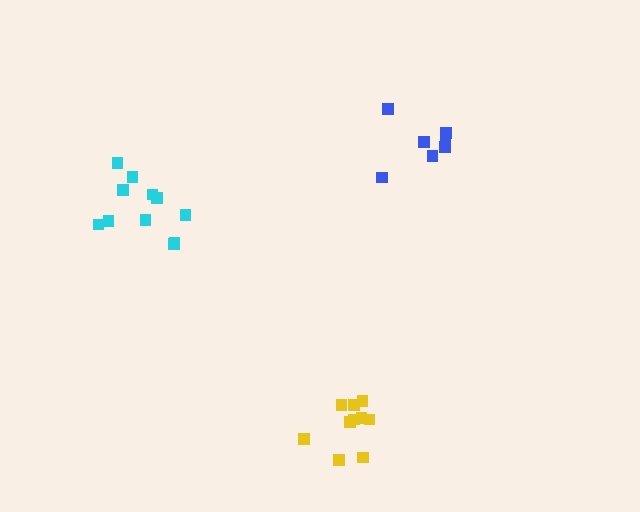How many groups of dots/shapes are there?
There are 3 groups.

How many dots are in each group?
Group 1: 10 dots, Group 2: 7 dots, Group 3: 11 dots (28 total).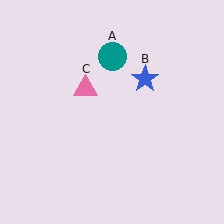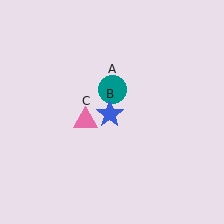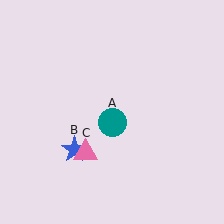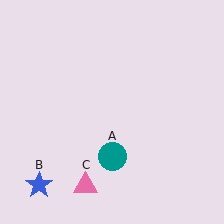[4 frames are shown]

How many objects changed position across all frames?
3 objects changed position: teal circle (object A), blue star (object B), pink triangle (object C).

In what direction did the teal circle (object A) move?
The teal circle (object A) moved down.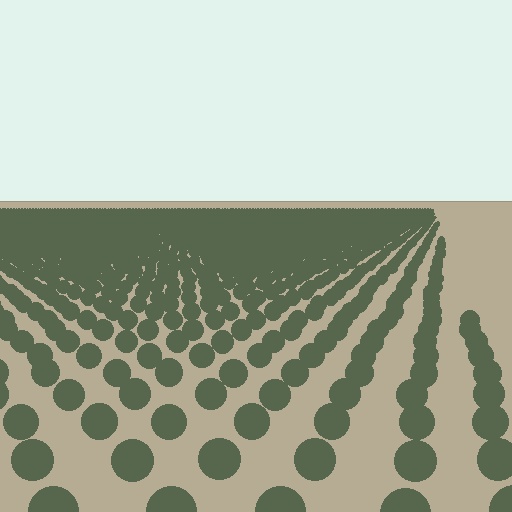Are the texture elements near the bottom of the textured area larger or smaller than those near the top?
Larger. Near the bottom, elements are closer to the viewer and appear at a bigger on-screen size.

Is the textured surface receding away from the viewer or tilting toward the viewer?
The surface is receding away from the viewer. Texture elements get smaller and denser toward the top.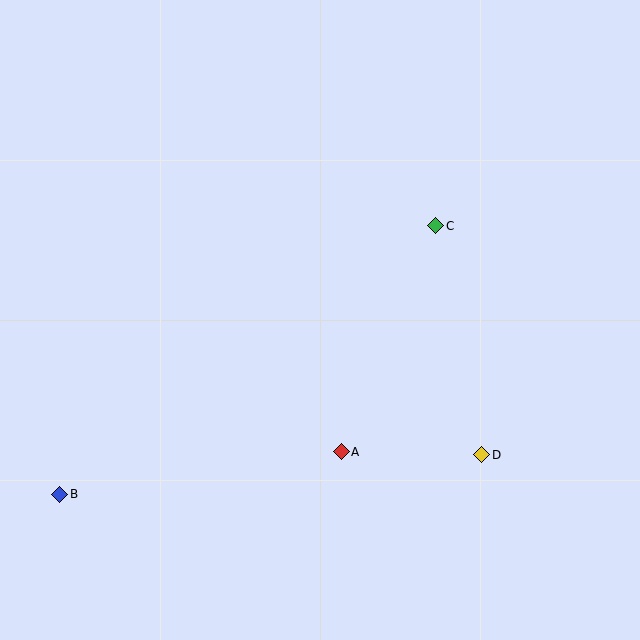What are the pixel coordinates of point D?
Point D is at (482, 455).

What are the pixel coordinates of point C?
Point C is at (436, 226).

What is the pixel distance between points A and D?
The distance between A and D is 141 pixels.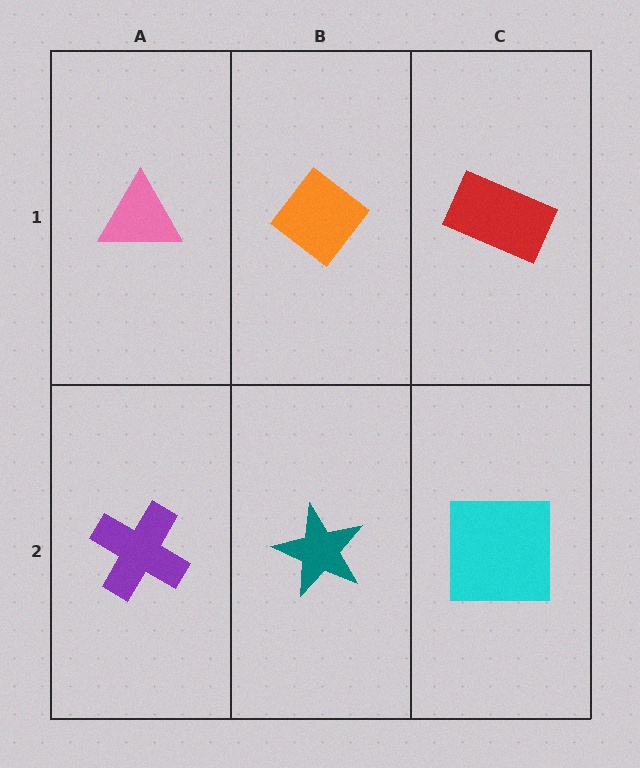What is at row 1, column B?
An orange diamond.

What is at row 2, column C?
A cyan square.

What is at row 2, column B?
A teal star.